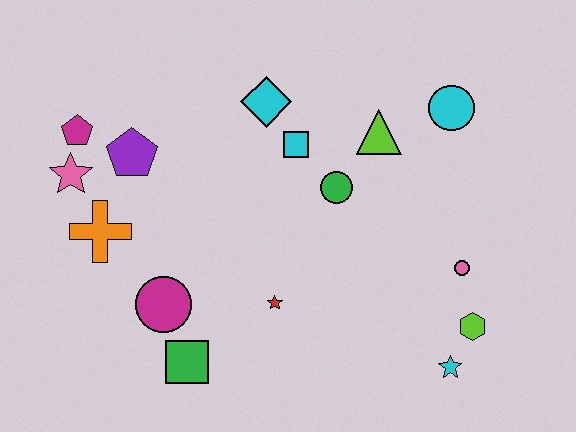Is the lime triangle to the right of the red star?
Yes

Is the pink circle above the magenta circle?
Yes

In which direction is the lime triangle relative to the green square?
The lime triangle is above the green square.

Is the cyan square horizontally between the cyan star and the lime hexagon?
No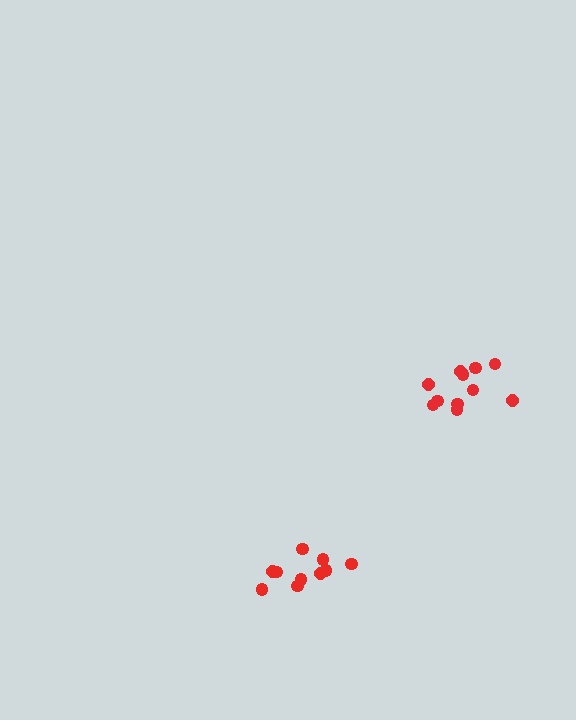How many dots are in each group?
Group 1: 10 dots, Group 2: 11 dots (21 total).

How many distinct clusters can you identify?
There are 2 distinct clusters.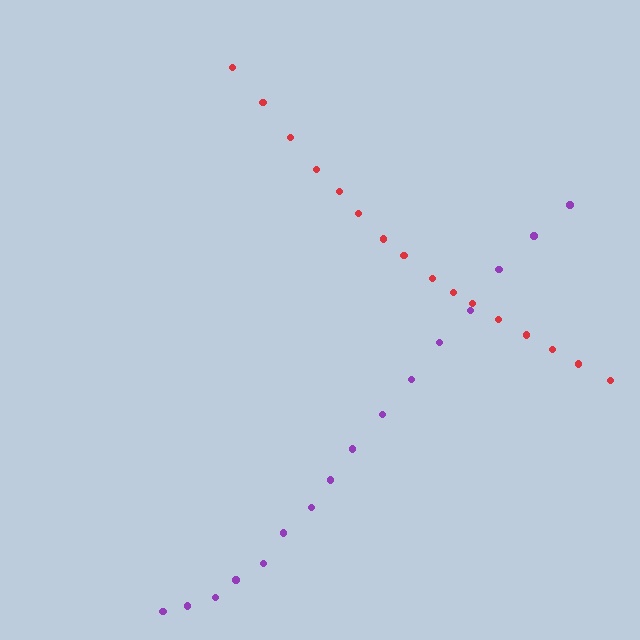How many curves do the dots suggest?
There are 2 distinct paths.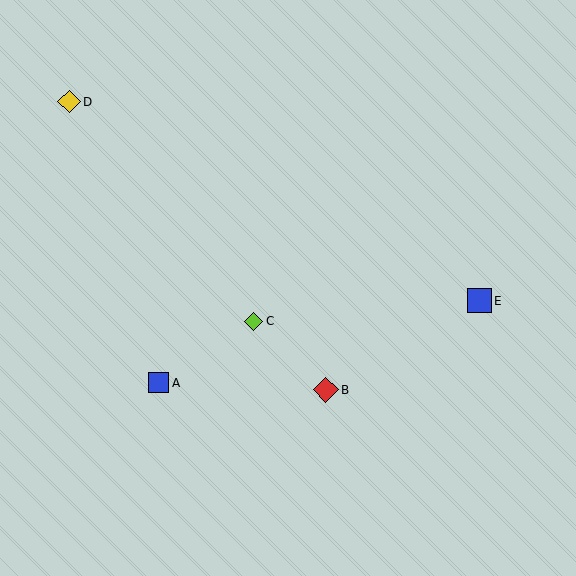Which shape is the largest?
The red diamond (labeled B) is the largest.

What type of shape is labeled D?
Shape D is a yellow diamond.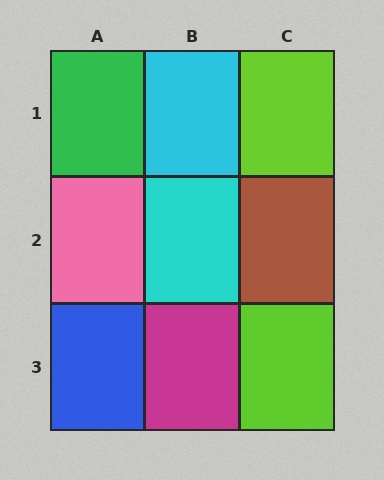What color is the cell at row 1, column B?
Cyan.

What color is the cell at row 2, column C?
Brown.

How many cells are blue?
1 cell is blue.